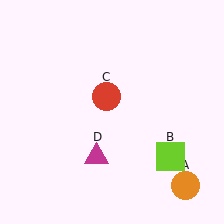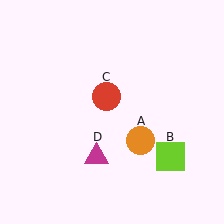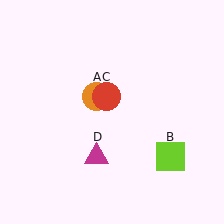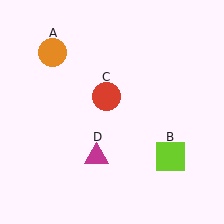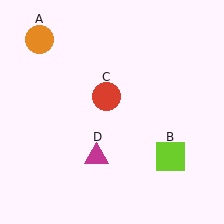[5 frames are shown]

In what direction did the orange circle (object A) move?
The orange circle (object A) moved up and to the left.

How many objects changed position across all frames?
1 object changed position: orange circle (object A).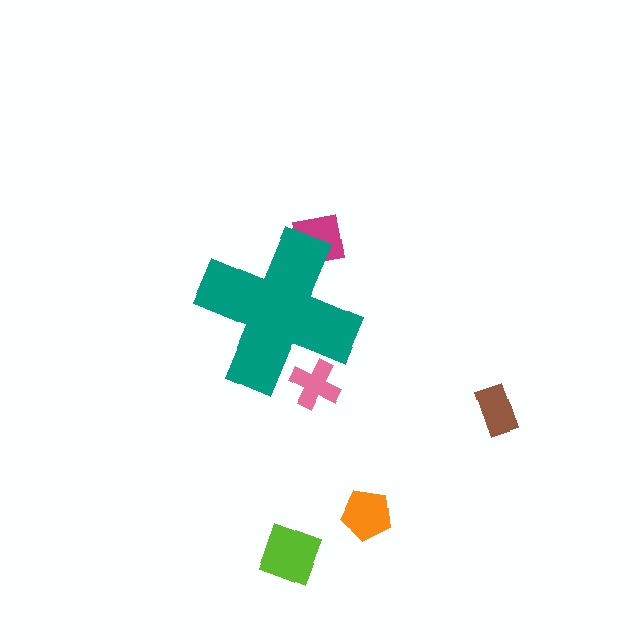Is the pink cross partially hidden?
Yes, the pink cross is partially hidden behind the teal cross.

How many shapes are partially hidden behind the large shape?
2 shapes are partially hidden.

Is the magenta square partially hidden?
Yes, the magenta square is partially hidden behind the teal cross.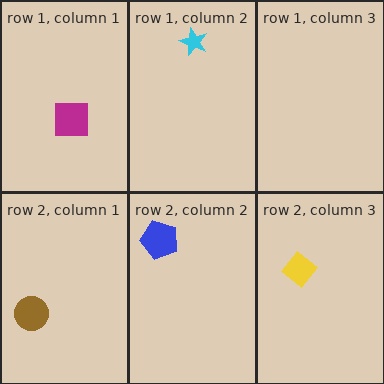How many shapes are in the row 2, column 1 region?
1.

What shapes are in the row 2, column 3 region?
The yellow diamond.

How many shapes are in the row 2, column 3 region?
1.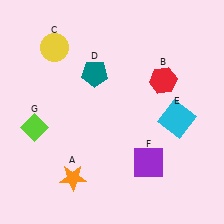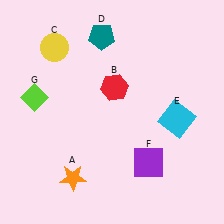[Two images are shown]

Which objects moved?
The objects that moved are: the red hexagon (B), the teal pentagon (D), the lime diamond (G).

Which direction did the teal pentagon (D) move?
The teal pentagon (D) moved up.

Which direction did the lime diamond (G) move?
The lime diamond (G) moved up.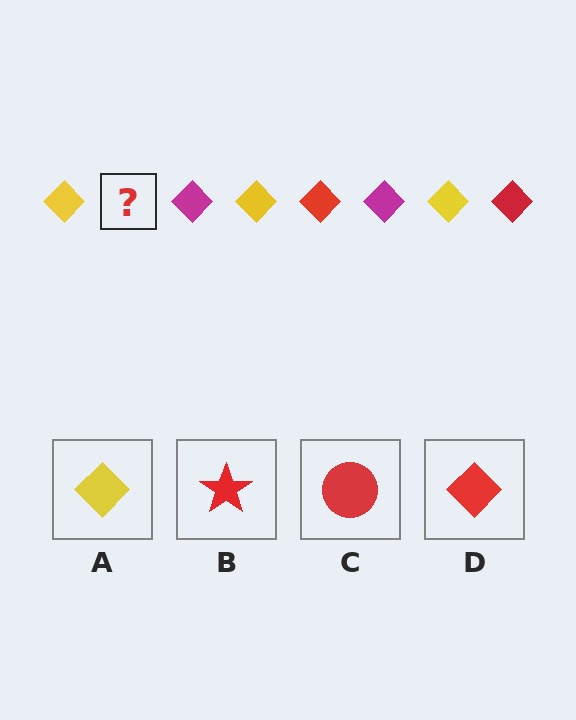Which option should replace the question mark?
Option D.